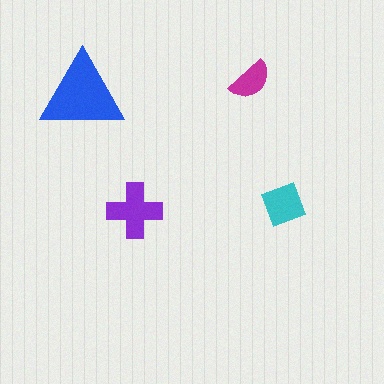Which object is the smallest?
The magenta semicircle.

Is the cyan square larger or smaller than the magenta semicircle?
Larger.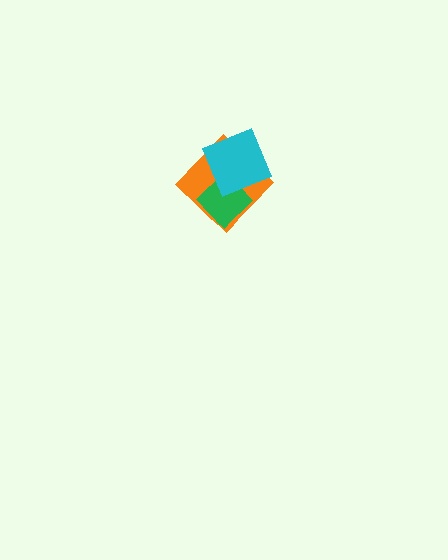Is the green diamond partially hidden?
Yes, it is partially covered by another shape.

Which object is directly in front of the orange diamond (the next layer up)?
The green diamond is directly in front of the orange diamond.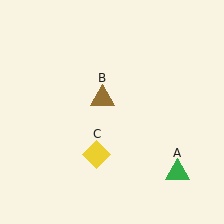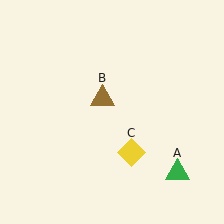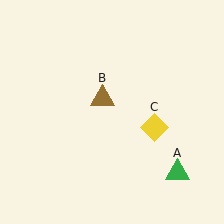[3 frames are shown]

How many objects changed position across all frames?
1 object changed position: yellow diamond (object C).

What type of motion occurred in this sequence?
The yellow diamond (object C) rotated counterclockwise around the center of the scene.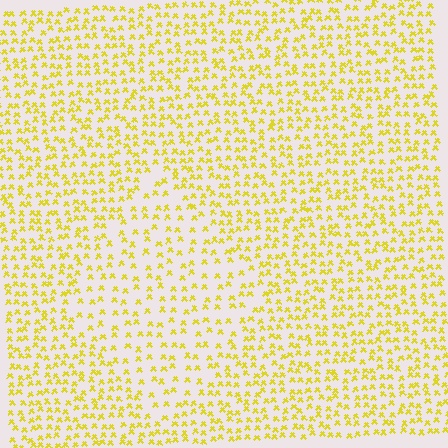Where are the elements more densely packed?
The elements are more densely packed outside the diamond boundary.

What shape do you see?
I see a diamond.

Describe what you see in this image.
The image contains small yellow elements arranged at two different densities. A diamond-shaped region is visible where the elements are less densely packed than the surrounding area.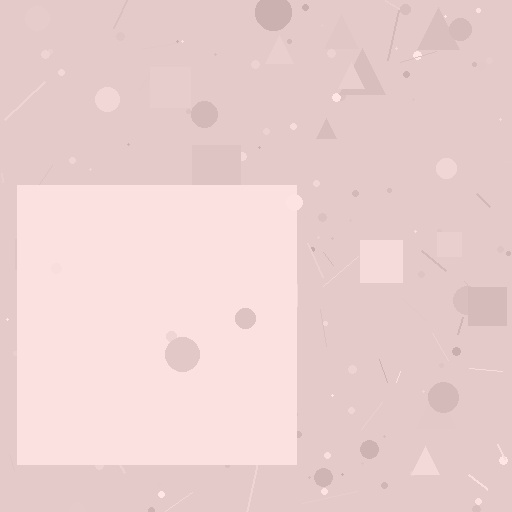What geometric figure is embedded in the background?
A square is embedded in the background.